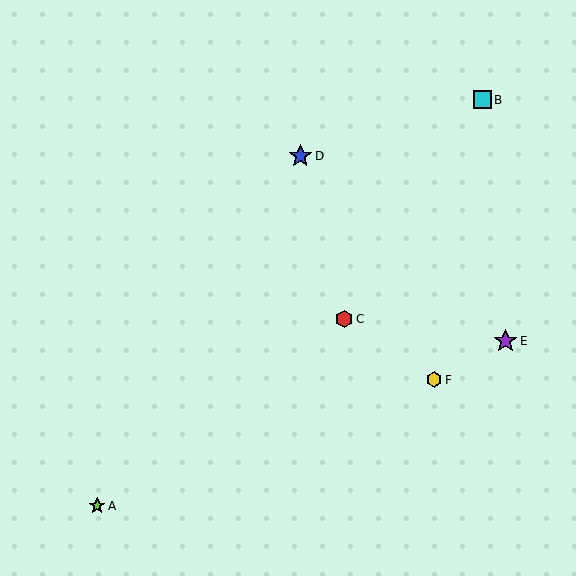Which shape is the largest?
The blue star (labeled D) is the largest.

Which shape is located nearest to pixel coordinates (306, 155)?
The blue star (labeled D) at (300, 156) is nearest to that location.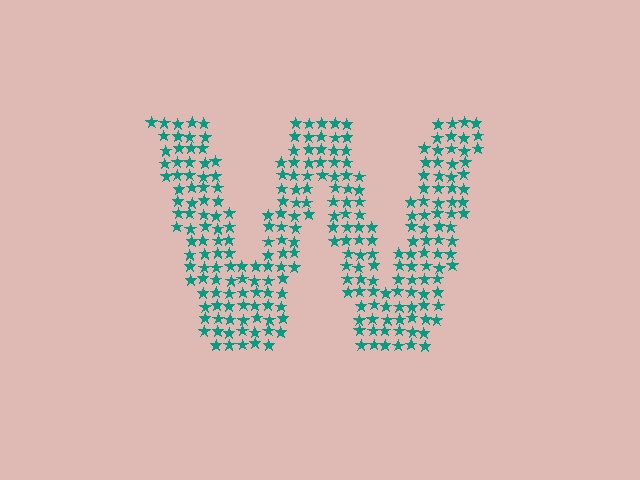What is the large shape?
The large shape is the letter W.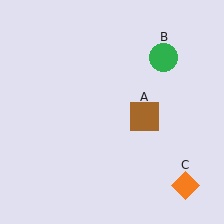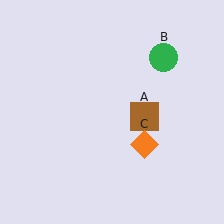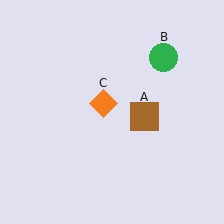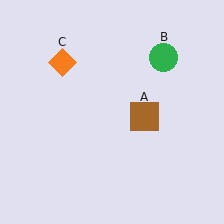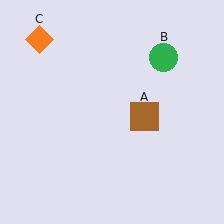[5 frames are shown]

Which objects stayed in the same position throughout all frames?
Brown square (object A) and green circle (object B) remained stationary.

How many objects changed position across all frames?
1 object changed position: orange diamond (object C).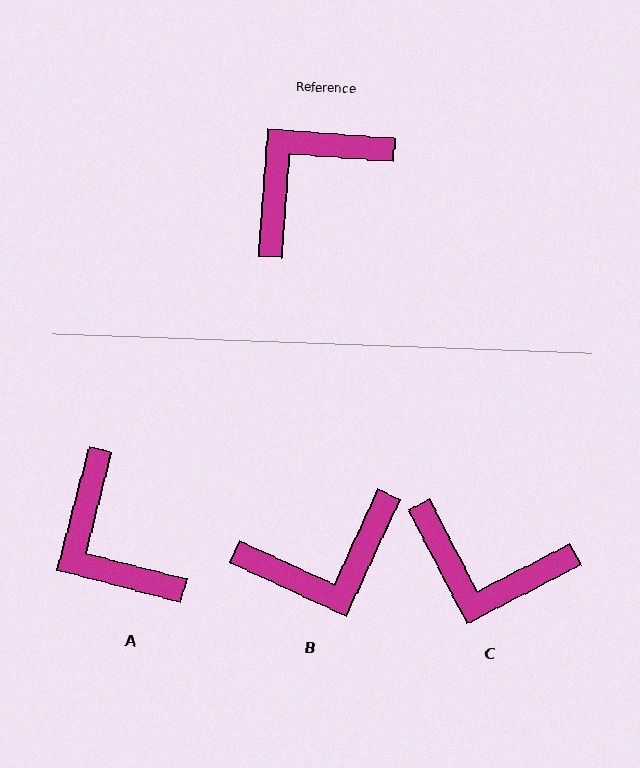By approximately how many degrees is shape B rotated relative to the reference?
Approximately 160 degrees counter-clockwise.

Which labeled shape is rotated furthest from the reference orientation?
B, about 160 degrees away.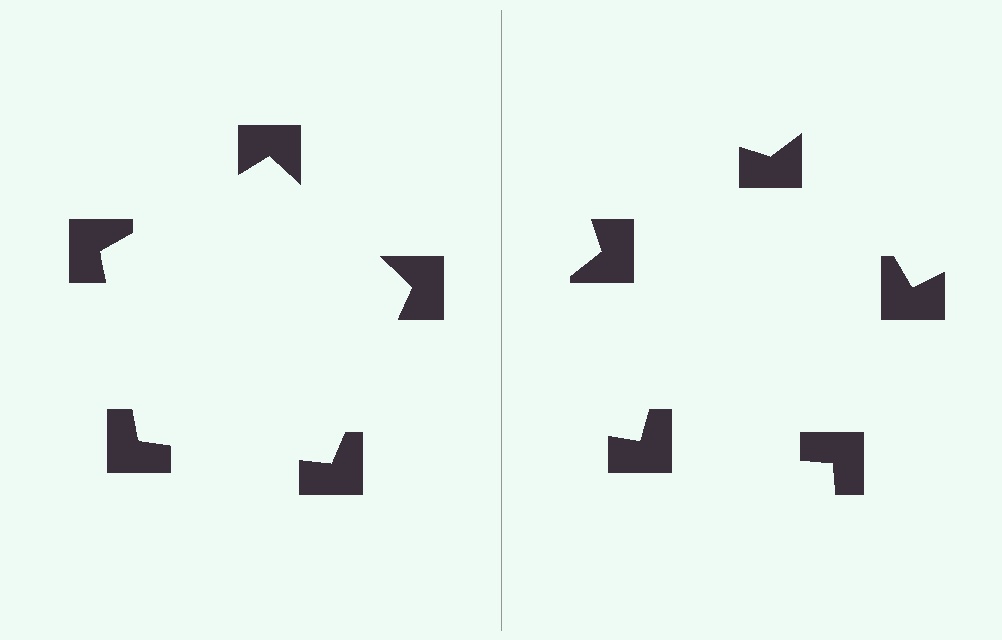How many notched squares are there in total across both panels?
10 — 5 on each side.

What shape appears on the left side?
An illusory pentagon.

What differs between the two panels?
The notched squares are positioned identically on both sides; only the wedge orientations differ. On the left they align to a pentagon; on the right they are misaligned.